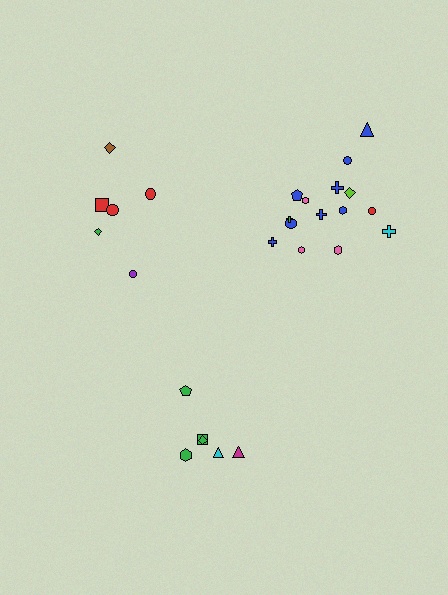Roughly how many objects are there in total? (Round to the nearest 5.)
Roughly 25 objects in total.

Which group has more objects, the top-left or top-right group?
The top-right group.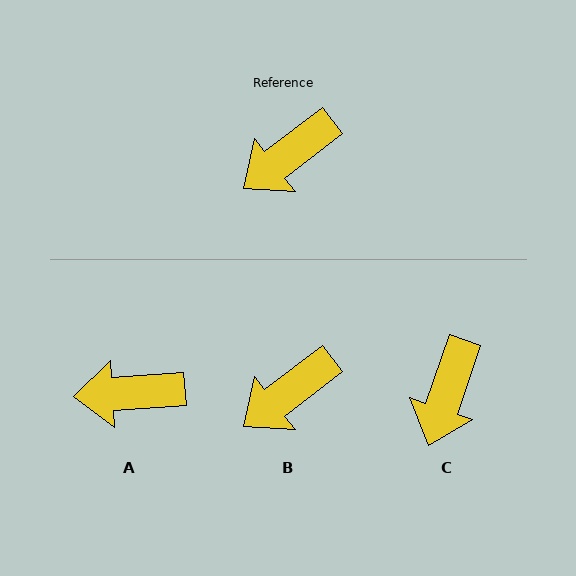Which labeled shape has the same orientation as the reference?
B.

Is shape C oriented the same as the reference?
No, it is off by about 33 degrees.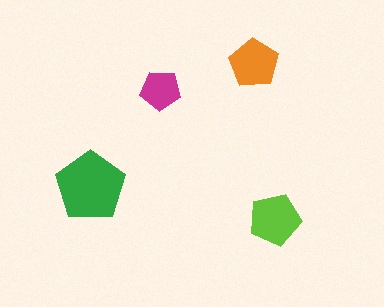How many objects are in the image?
There are 4 objects in the image.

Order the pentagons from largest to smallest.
the green one, the lime one, the orange one, the magenta one.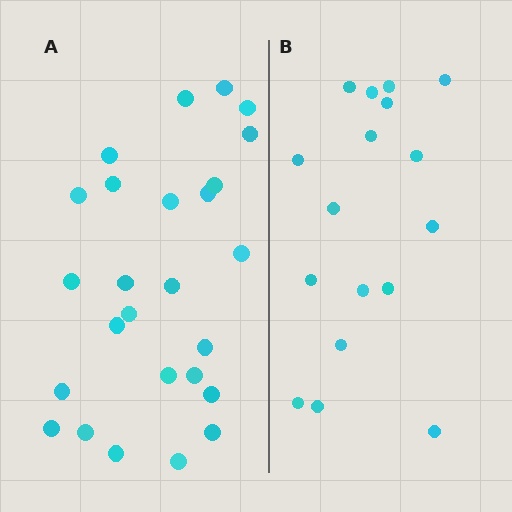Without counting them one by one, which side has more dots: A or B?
Region A (the left region) has more dots.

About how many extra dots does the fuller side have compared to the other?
Region A has roughly 8 or so more dots than region B.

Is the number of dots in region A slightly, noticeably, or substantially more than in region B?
Region A has substantially more. The ratio is roughly 1.5 to 1.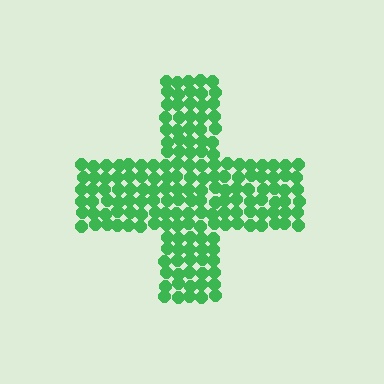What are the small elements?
The small elements are circles.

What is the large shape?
The large shape is a cross.